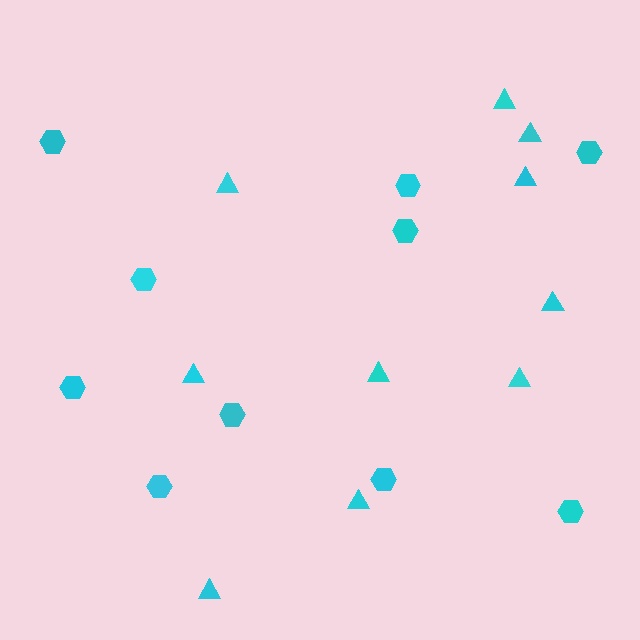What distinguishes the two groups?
There are 2 groups: one group of triangles (10) and one group of hexagons (10).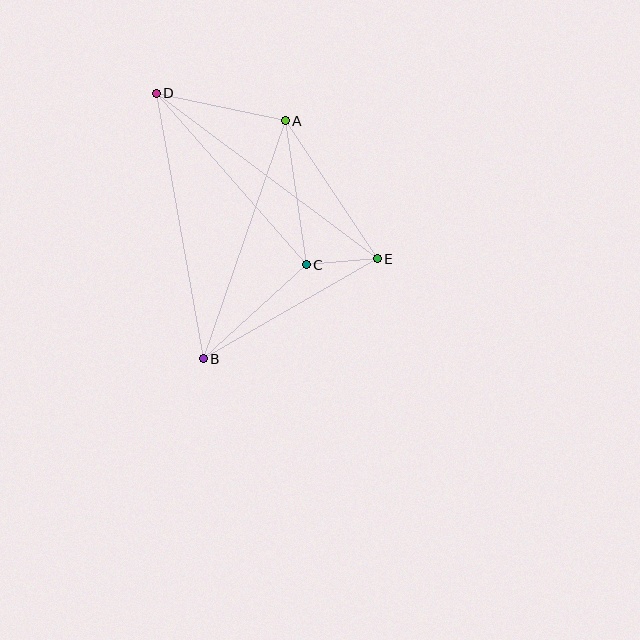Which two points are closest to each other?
Points C and E are closest to each other.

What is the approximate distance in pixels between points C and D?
The distance between C and D is approximately 228 pixels.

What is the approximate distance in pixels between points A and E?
The distance between A and E is approximately 166 pixels.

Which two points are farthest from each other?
Points D and E are farthest from each other.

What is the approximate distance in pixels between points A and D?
The distance between A and D is approximately 132 pixels.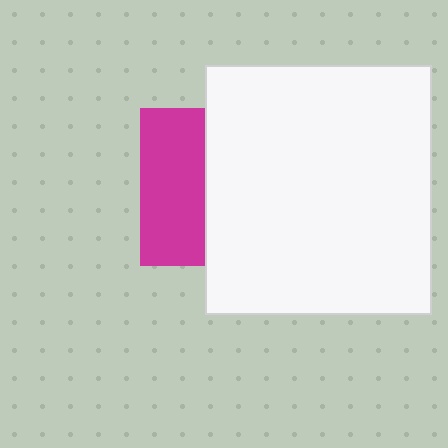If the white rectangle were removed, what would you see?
You would see the complete magenta square.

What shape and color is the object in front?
The object in front is a white rectangle.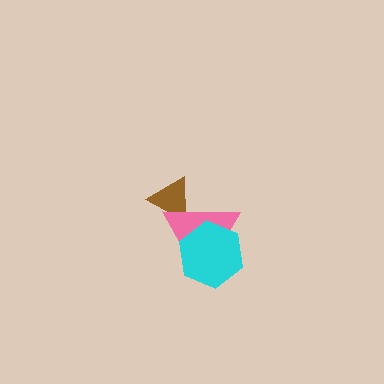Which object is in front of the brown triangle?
The pink triangle is in front of the brown triangle.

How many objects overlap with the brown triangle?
1 object overlaps with the brown triangle.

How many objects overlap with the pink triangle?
2 objects overlap with the pink triangle.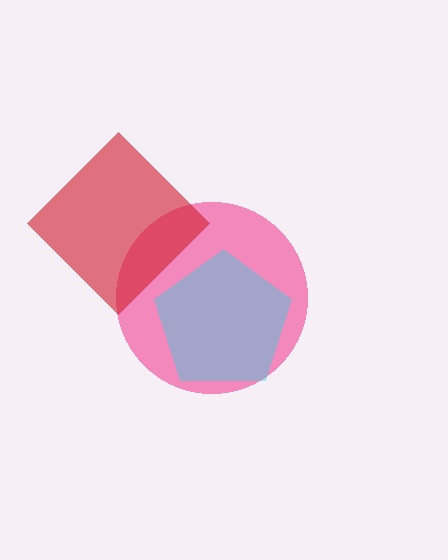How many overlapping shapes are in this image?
There are 3 overlapping shapes in the image.